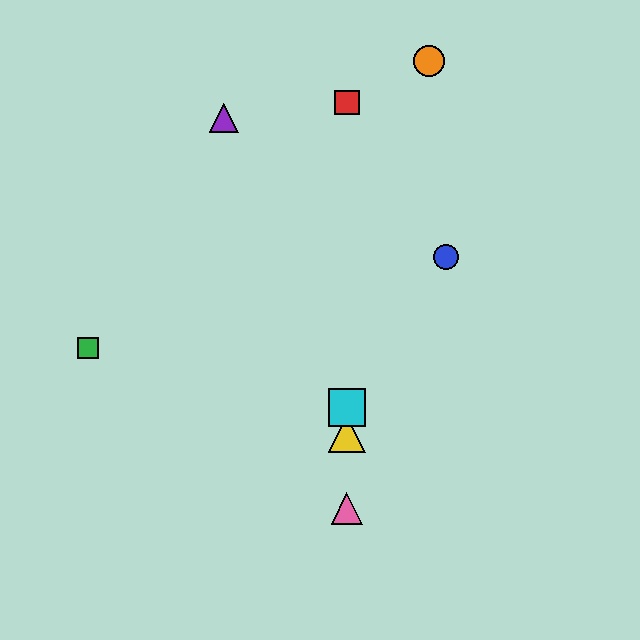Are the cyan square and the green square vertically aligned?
No, the cyan square is at x≈347 and the green square is at x≈88.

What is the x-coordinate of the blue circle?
The blue circle is at x≈446.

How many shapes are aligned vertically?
4 shapes (the red square, the yellow triangle, the cyan square, the pink triangle) are aligned vertically.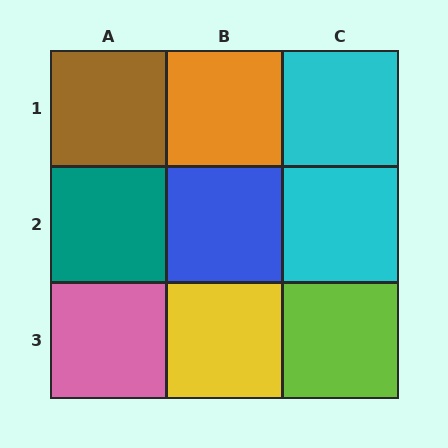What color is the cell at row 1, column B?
Orange.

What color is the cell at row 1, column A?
Brown.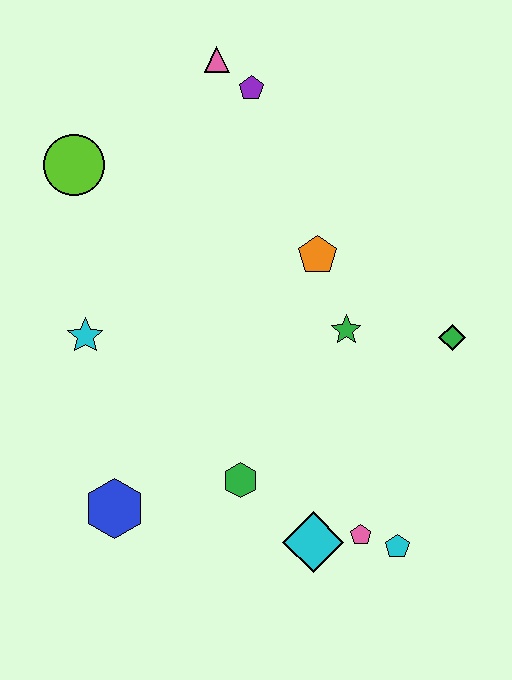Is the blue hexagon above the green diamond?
No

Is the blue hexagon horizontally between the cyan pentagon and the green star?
No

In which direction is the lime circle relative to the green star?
The lime circle is to the left of the green star.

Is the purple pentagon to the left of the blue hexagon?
No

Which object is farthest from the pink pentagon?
The pink triangle is farthest from the pink pentagon.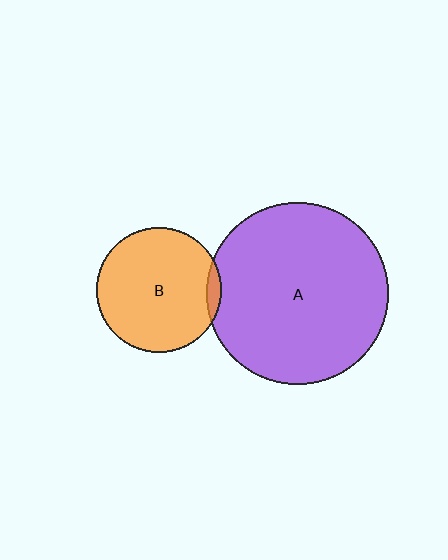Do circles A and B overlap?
Yes.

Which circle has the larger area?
Circle A (purple).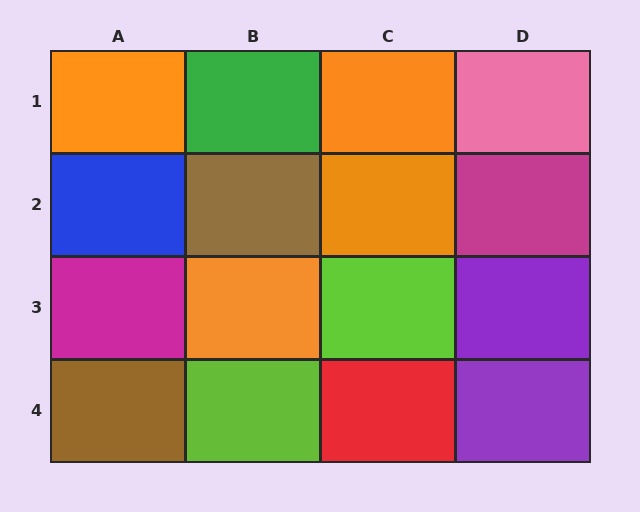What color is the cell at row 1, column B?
Green.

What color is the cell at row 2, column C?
Orange.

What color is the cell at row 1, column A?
Orange.